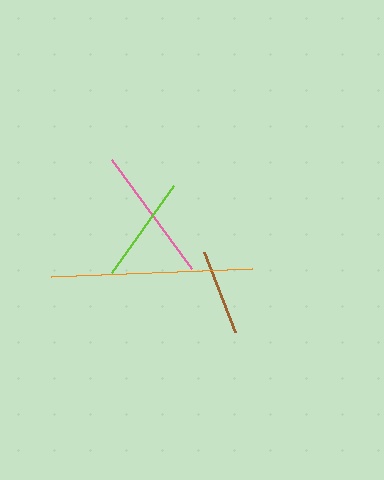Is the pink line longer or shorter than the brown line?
The pink line is longer than the brown line.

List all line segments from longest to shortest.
From longest to shortest: orange, pink, lime, brown.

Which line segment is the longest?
The orange line is the longest at approximately 201 pixels.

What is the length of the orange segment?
The orange segment is approximately 201 pixels long.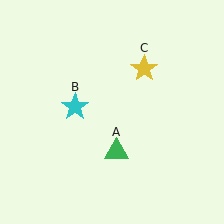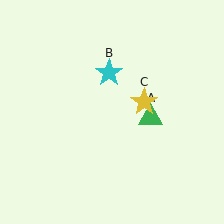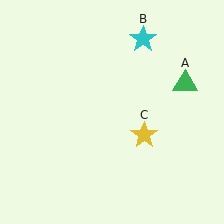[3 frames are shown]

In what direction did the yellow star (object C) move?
The yellow star (object C) moved down.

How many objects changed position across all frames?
3 objects changed position: green triangle (object A), cyan star (object B), yellow star (object C).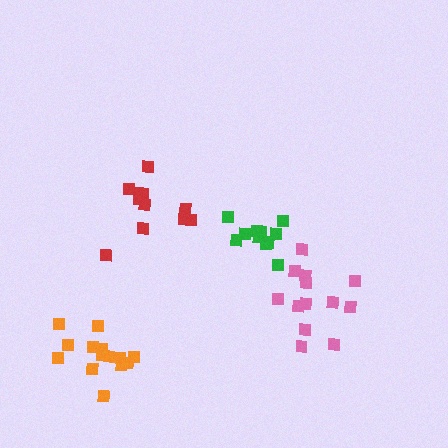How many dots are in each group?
Group 1: 11 dots, Group 2: 13 dots, Group 3: 14 dots, Group 4: 12 dots (50 total).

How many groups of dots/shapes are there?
There are 4 groups.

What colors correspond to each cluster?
The clusters are colored: red, pink, orange, green.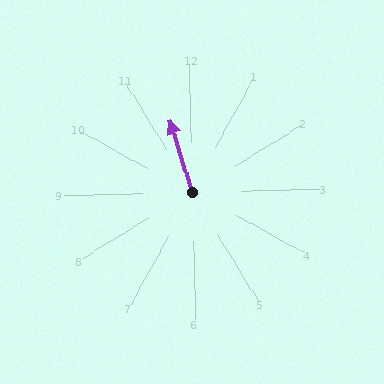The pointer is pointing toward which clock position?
Roughly 11 o'clock.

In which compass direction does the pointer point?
North.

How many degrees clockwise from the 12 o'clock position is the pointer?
Approximately 344 degrees.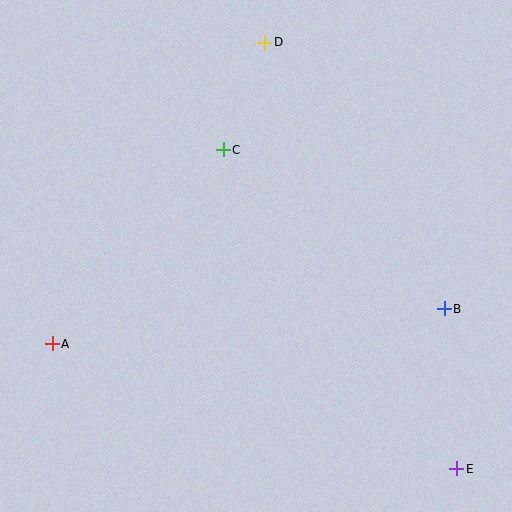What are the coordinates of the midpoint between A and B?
The midpoint between A and B is at (248, 326).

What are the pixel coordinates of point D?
Point D is at (265, 42).